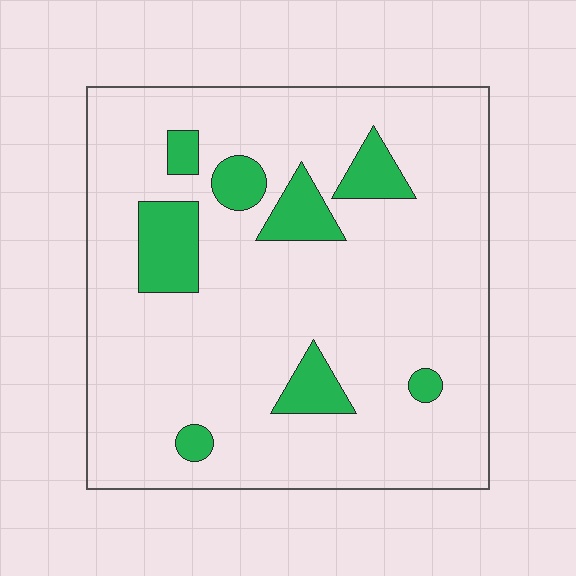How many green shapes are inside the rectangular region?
8.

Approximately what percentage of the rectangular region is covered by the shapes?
Approximately 15%.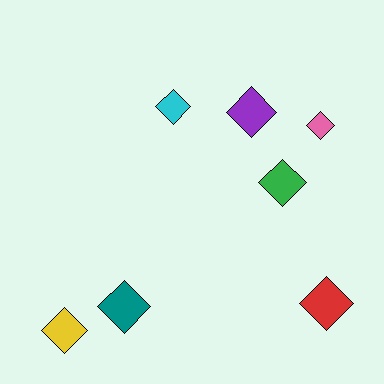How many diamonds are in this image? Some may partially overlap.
There are 7 diamonds.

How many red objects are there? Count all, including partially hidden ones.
There is 1 red object.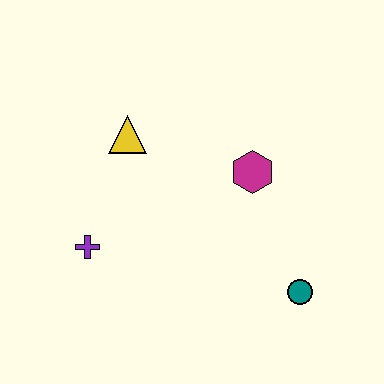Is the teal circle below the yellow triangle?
Yes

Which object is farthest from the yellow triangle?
The teal circle is farthest from the yellow triangle.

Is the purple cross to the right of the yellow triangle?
No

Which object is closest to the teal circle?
The magenta hexagon is closest to the teal circle.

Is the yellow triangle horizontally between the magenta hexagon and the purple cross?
Yes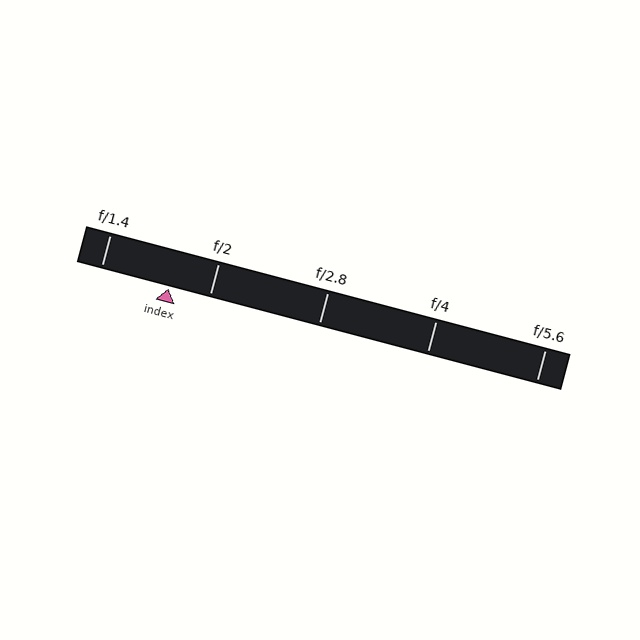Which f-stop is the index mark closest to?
The index mark is closest to f/2.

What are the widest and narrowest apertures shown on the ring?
The widest aperture shown is f/1.4 and the narrowest is f/5.6.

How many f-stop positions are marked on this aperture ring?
There are 5 f-stop positions marked.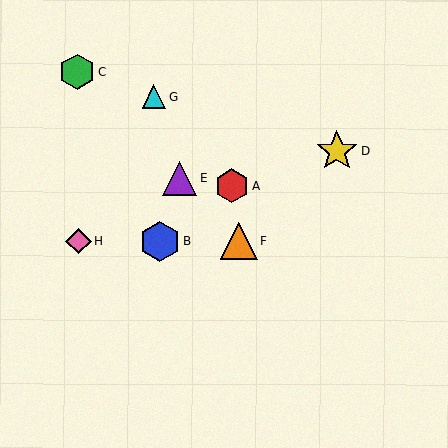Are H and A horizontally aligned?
No, H is at y≈241 and A is at y≈186.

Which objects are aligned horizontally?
Objects B, F, H are aligned horizontally.